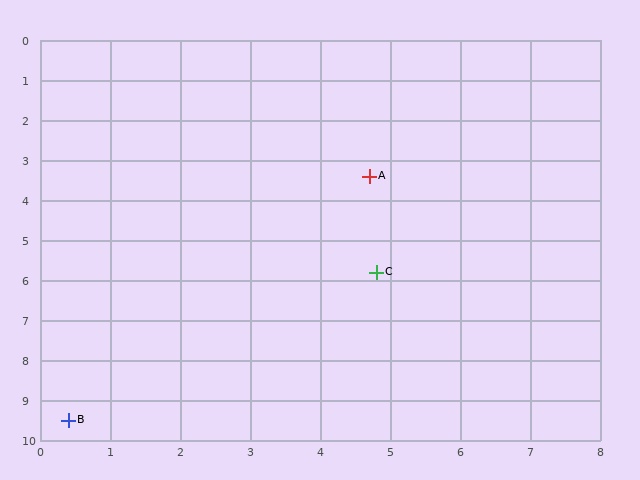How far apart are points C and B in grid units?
Points C and B are about 5.7 grid units apart.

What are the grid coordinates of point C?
Point C is at approximately (4.8, 5.8).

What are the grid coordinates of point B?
Point B is at approximately (0.4, 9.5).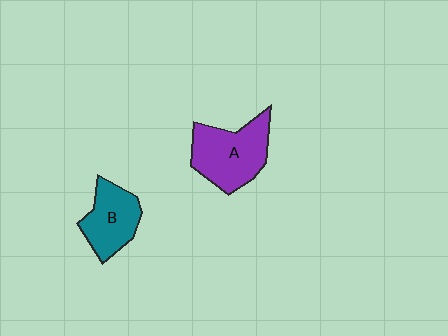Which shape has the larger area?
Shape A (purple).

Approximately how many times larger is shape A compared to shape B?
Approximately 1.3 times.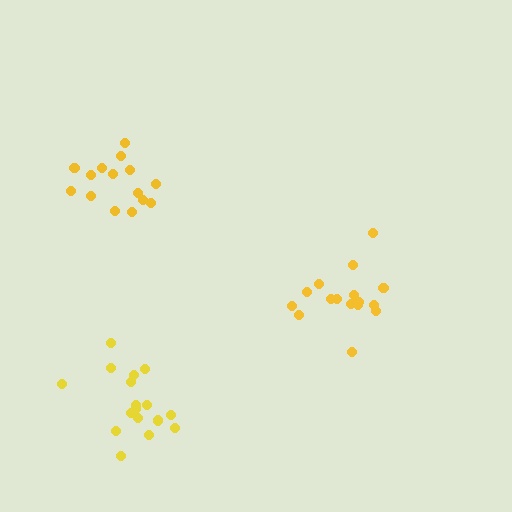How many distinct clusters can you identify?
There are 3 distinct clusters.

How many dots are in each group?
Group 1: 16 dots, Group 2: 15 dots, Group 3: 17 dots (48 total).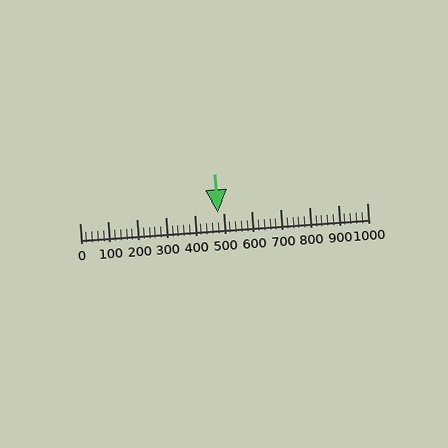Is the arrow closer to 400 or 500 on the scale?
The arrow is closer to 500.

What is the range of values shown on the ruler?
The ruler shows values from 0 to 1000.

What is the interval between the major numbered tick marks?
The major tick marks are spaced 100 units apart.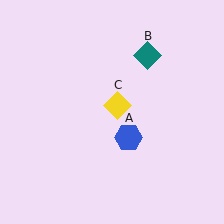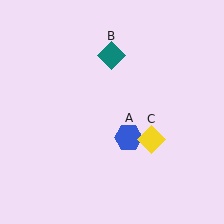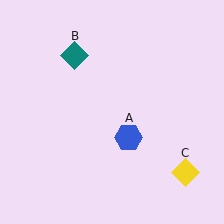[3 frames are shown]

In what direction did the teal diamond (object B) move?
The teal diamond (object B) moved left.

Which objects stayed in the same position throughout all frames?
Blue hexagon (object A) remained stationary.